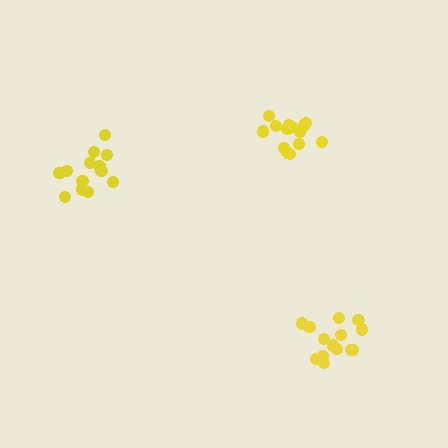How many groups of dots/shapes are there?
There are 3 groups.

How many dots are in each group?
Group 1: 14 dots, Group 2: 14 dots, Group 3: 13 dots (41 total).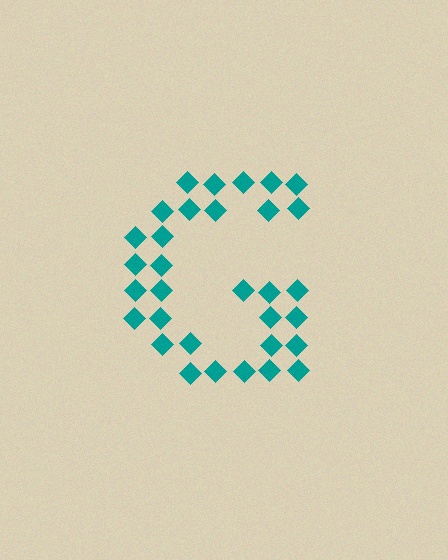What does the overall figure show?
The overall figure shows the letter G.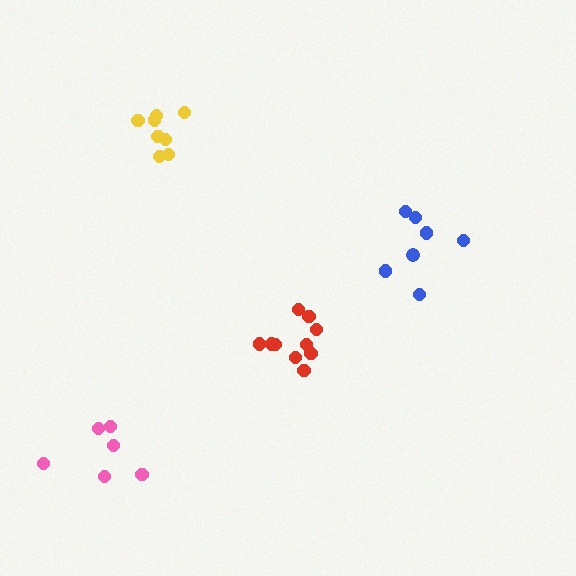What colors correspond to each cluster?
The clusters are colored: blue, red, pink, yellow.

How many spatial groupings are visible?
There are 4 spatial groupings.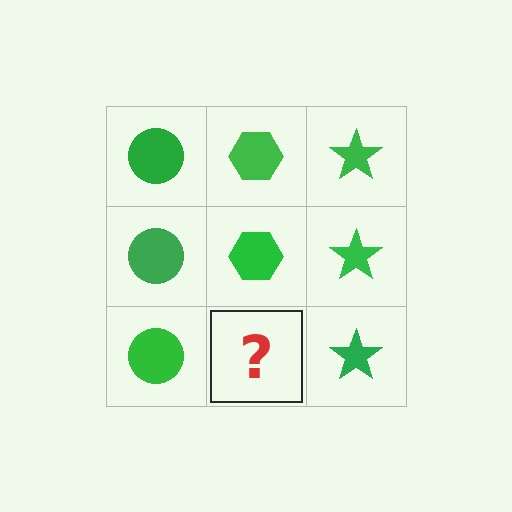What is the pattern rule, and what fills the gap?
The rule is that each column has a consistent shape. The gap should be filled with a green hexagon.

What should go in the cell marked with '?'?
The missing cell should contain a green hexagon.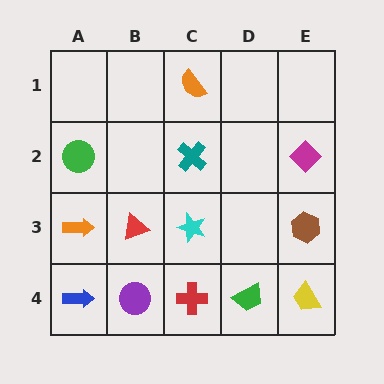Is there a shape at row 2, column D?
No, that cell is empty.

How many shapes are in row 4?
5 shapes.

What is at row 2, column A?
A green circle.